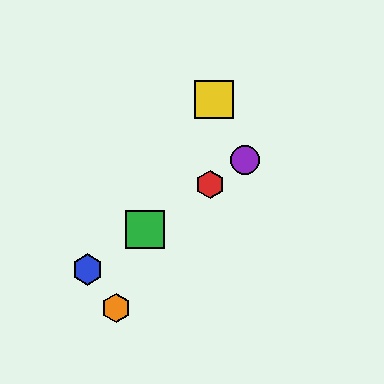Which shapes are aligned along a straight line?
The red hexagon, the blue hexagon, the green square, the purple circle are aligned along a straight line.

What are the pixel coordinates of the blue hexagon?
The blue hexagon is at (87, 270).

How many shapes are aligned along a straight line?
4 shapes (the red hexagon, the blue hexagon, the green square, the purple circle) are aligned along a straight line.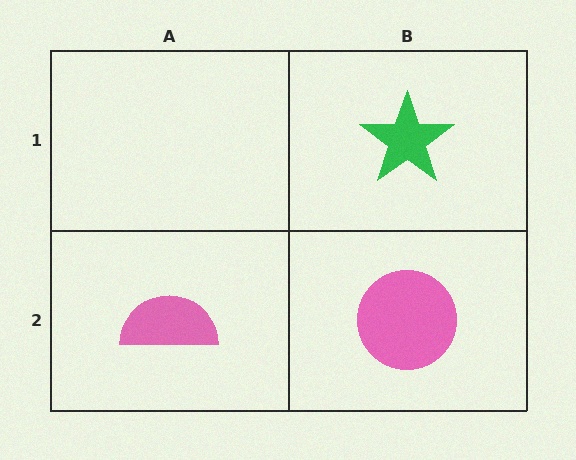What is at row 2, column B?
A pink circle.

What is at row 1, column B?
A green star.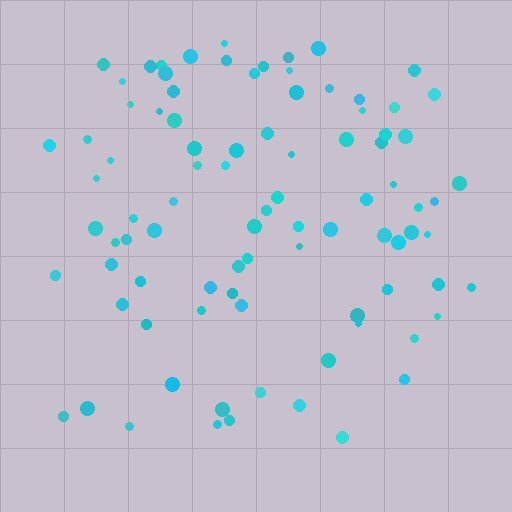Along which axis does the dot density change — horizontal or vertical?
Vertical.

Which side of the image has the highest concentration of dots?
The top.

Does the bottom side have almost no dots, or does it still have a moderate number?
Still a moderate number, just noticeably fewer than the top.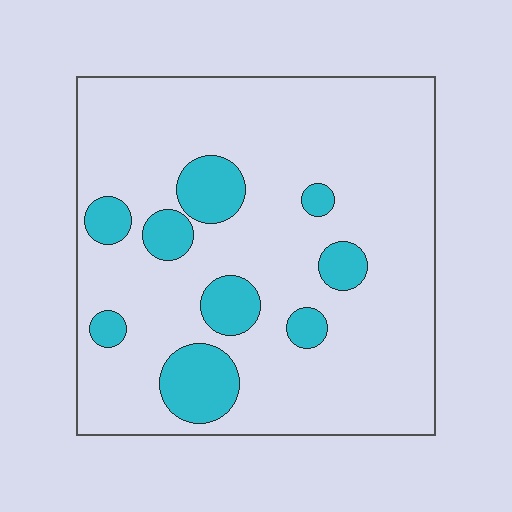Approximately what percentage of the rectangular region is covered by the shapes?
Approximately 15%.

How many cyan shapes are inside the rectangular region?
9.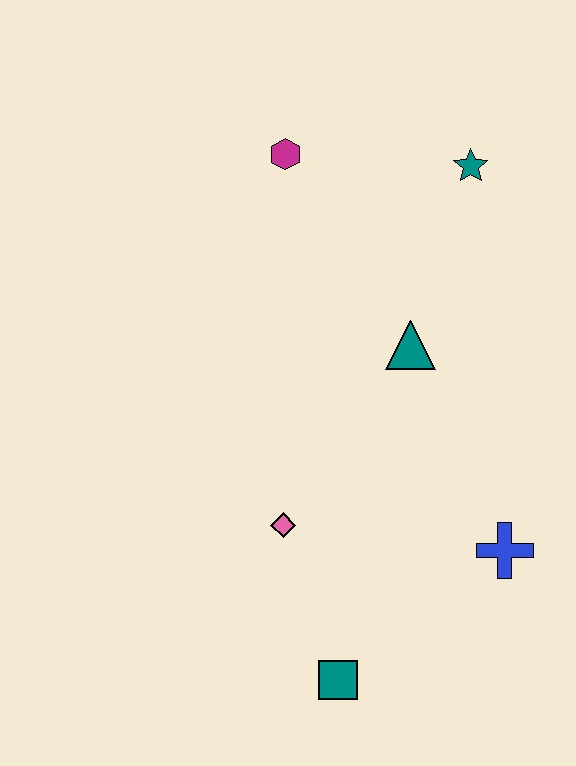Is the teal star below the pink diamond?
No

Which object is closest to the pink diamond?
The teal square is closest to the pink diamond.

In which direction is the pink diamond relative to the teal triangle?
The pink diamond is below the teal triangle.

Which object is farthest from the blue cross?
The magenta hexagon is farthest from the blue cross.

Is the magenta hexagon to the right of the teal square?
No